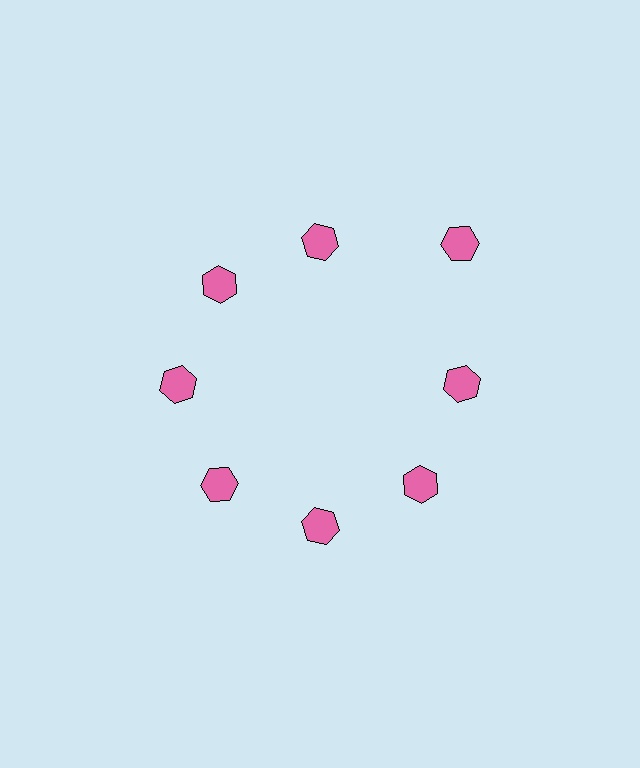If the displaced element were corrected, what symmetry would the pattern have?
It would have 8-fold rotational symmetry — the pattern would map onto itself every 45 degrees.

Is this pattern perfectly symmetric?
No. The 8 pink hexagons are arranged in a ring, but one element near the 2 o'clock position is pushed outward from the center, breaking the 8-fold rotational symmetry.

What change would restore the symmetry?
The symmetry would be restored by moving it inward, back onto the ring so that all 8 hexagons sit at equal angles and equal distance from the center.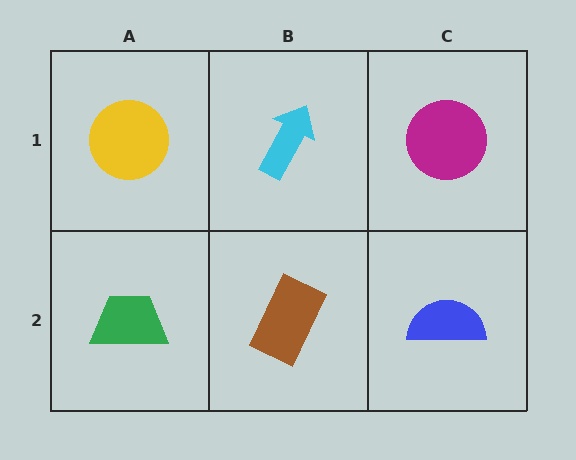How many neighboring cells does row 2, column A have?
2.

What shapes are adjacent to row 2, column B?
A cyan arrow (row 1, column B), a green trapezoid (row 2, column A), a blue semicircle (row 2, column C).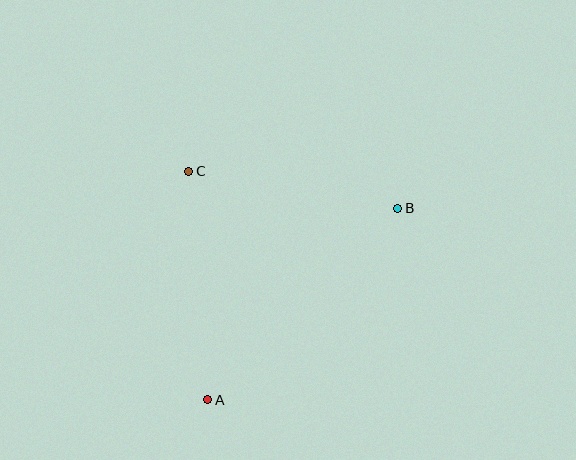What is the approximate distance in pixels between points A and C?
The distance between A and C is approximately 229 pixels.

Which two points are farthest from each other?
Points A and B are farthest from each other.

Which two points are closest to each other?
Points B and C are closest to each other.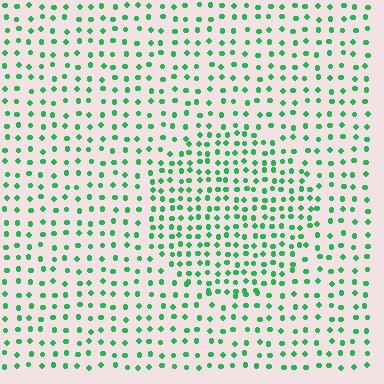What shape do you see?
I see a circle.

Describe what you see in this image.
The image contains small green elements arranged at two different densities. A circle-shaped region is visible where the elements are more densely packed than the surrounding area.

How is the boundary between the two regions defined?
The boundary is defined by a change in element density (approximately 1.7x ratio). All elements are the same color, size, and shape.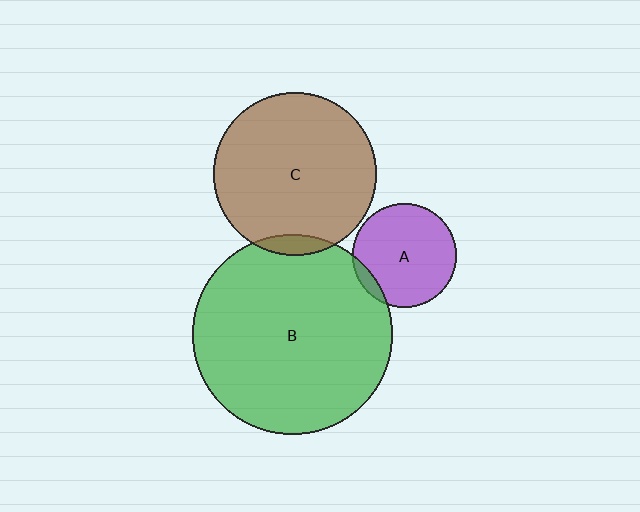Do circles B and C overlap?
Yes.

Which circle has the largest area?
Circle B (green).